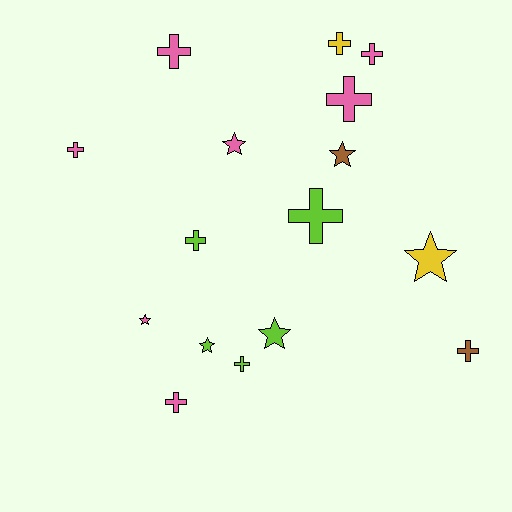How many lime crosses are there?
There are 3 lime crosses.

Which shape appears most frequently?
Cross, with 10 objects.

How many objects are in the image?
There are 16 objects.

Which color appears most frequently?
Pink, with 7 objects.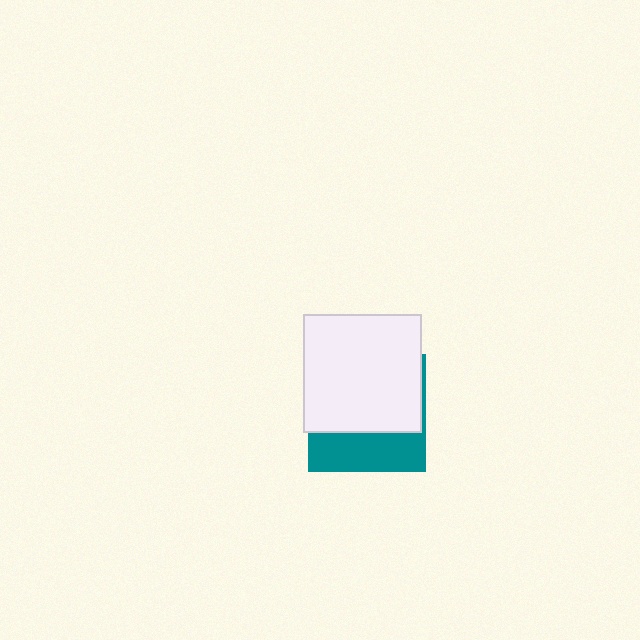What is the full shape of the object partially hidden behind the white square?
The partially hidden object is a teal square.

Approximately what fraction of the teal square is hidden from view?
Roughly 65% of the teal square is hidden behind the white square.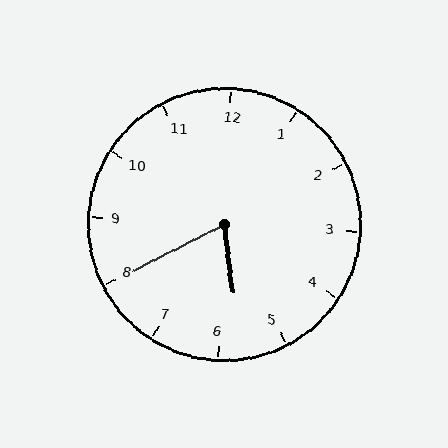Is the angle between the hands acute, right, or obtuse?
It is acute.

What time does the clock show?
5:40.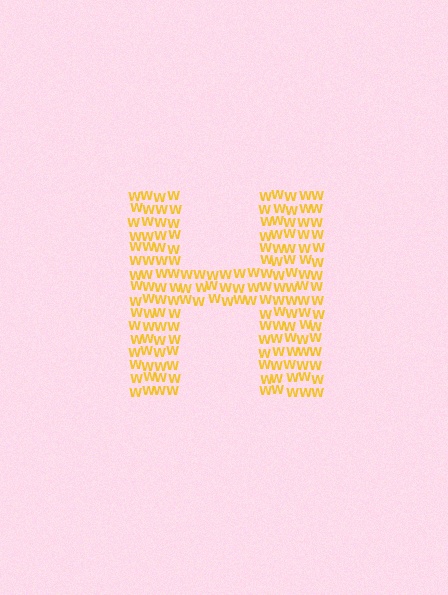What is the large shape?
The large shape is the letter H.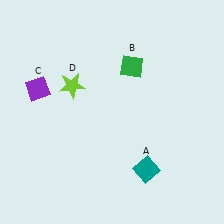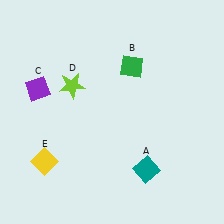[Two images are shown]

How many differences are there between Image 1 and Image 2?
There is 1 difference between the two images.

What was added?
A yellow diamond (E) was added in Image 2.